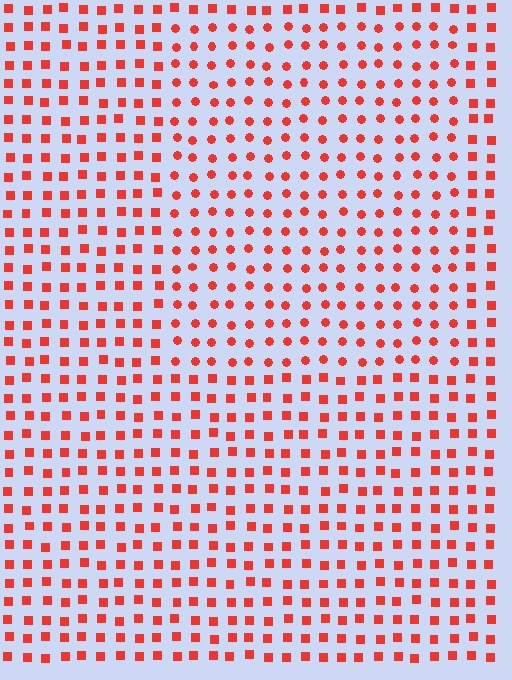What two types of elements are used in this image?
The image uses circles inside the rectangle region and squares outside it.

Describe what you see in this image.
The image is filled with small red elements arranged in a uniform grid. A rectangle-shaped region contains circles, while the surrounding area contains squares. The boundary is defined purely by the change in element shape.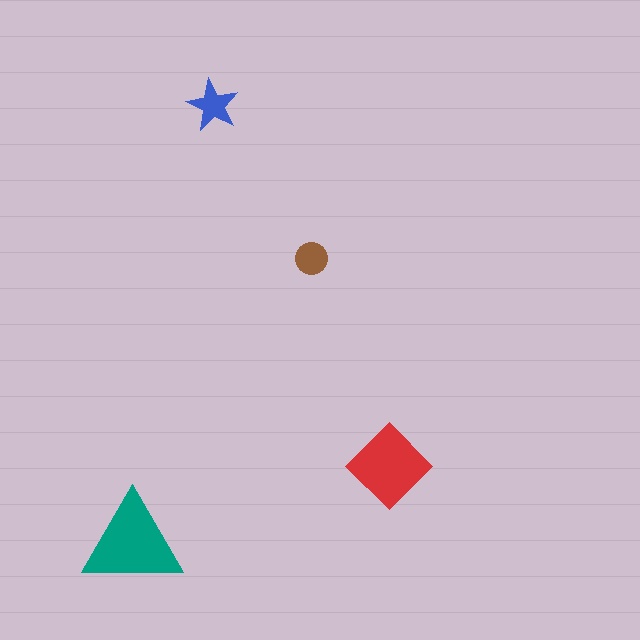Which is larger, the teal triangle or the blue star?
The teal triangle.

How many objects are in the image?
There are 4 objects in the image.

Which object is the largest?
The teal triangle.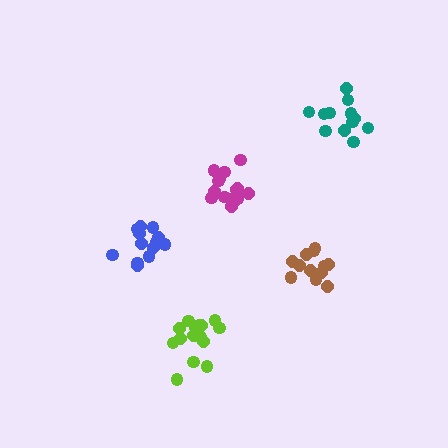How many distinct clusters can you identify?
There are 5 distinct clusters.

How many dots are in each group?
Group 1: 12 dots, Group 2: 16 dots, Group 3: 14 dots, Group 4: 12 dots, Group 5: 15 dots (69 total).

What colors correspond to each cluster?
The clusters are colored: brown, magenta, blue, teal, lime.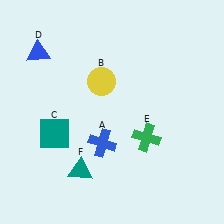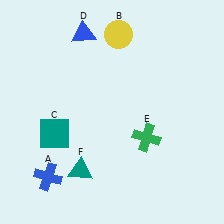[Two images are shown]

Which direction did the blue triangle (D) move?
The blue triangle (D) moved right.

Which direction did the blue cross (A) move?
The blue cross (A) moved left.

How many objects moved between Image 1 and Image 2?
3 objects moved between the two images.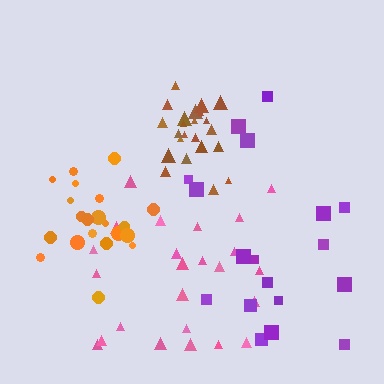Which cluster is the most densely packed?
Brown.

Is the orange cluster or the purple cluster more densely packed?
Orange.